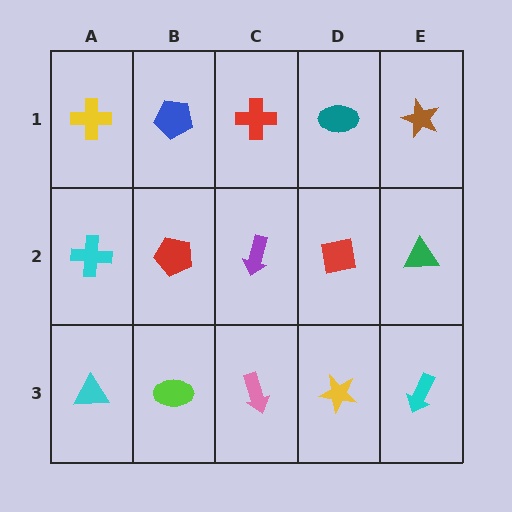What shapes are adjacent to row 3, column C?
A purple arrow (row 2, column C), a lime ellipse (row 3, column B), a yellow star (row 3, column D).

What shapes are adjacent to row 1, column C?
A purple arrow (row 2, column C), a blue pentagon (row 1, column B), a teal ellipse (row 1, column D).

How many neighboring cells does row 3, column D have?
3.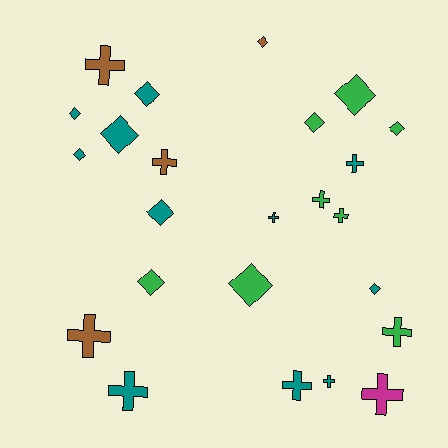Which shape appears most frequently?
Diamond, with 12 objects.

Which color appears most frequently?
Teal, with 11 objects.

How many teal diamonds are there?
There are 6 teal diamonds.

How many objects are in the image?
There are 24 objects.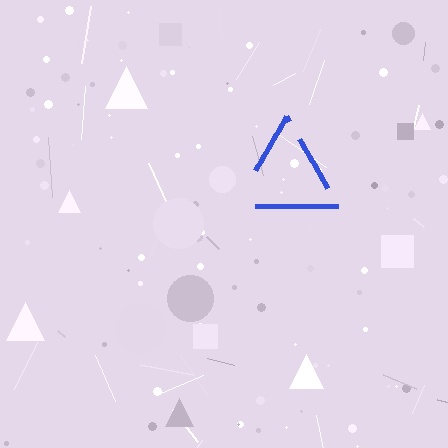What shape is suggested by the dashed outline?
The dashed outline suggests a triangle.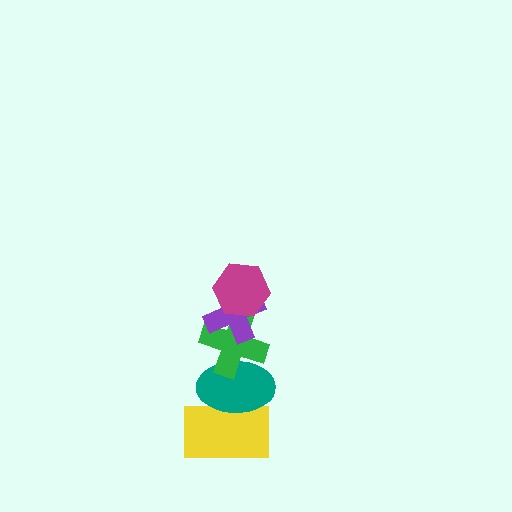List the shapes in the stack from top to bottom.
From top to bottom: the magenta hexagon, the purple cross, the green cross, the teal ellipse, the yellow rectangle.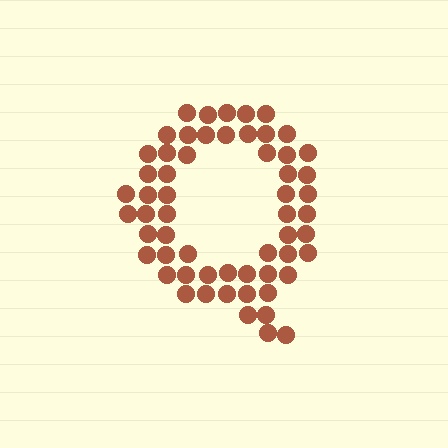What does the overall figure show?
The overall figure shows the letter Q.